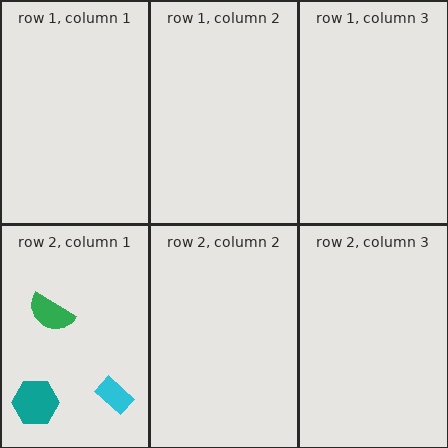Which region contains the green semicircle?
The row 2, column 1 region.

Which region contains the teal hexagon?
The row 2, column 1 region.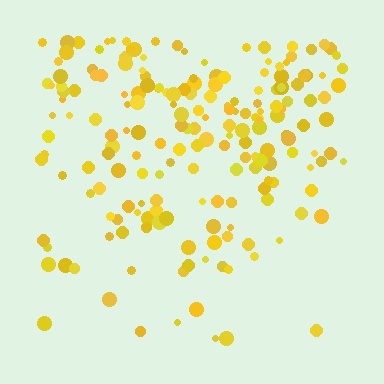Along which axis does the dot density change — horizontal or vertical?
Vertical.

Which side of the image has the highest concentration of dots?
The top.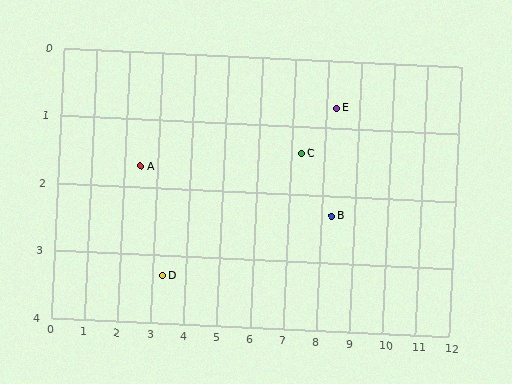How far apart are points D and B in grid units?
Points D and B are about 5.1 grid units apart.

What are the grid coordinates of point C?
Point C is at approximately (7.3, 1.4).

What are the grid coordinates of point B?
Point B is at approximately (8.3, 2.3).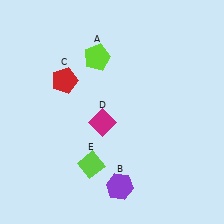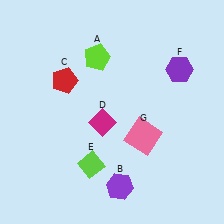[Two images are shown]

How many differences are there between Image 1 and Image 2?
There are 2 differences between the two images.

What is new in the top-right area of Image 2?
A purple hexagon (F) was added in the top-right area of Image 2.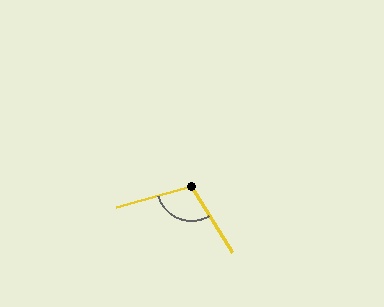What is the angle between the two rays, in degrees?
Approximately 105 degrees.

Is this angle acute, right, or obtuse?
It is obtuse.